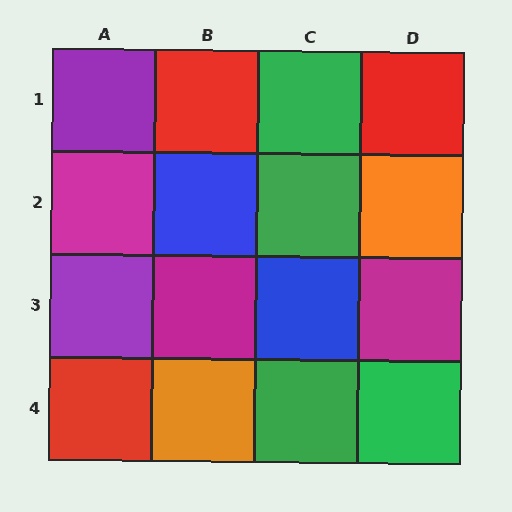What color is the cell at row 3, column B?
Magenta.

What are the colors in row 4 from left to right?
Red, orange, green, green.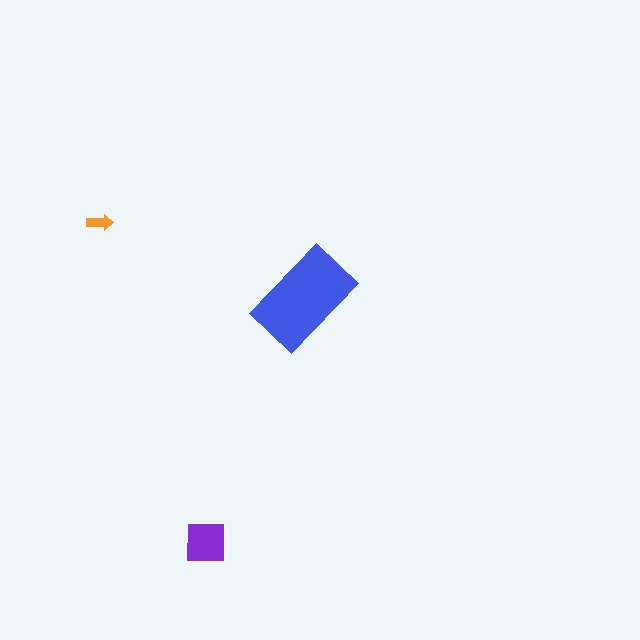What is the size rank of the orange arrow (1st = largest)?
3rd.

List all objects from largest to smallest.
The blue rectangle, the purple square, the orange arrow.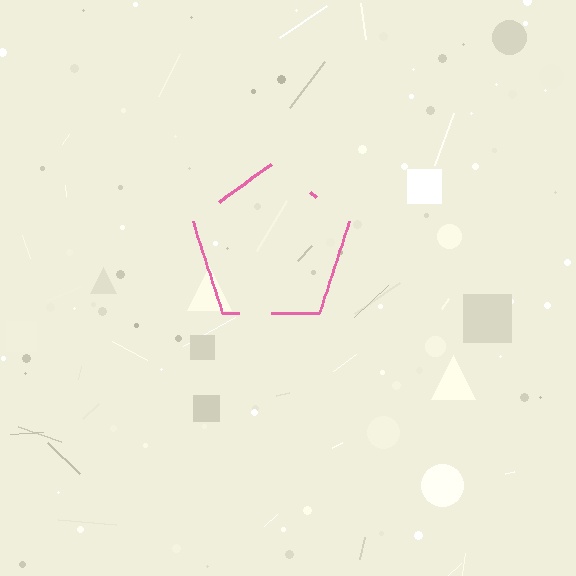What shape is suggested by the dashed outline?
The dashed outline suggests a pentagon.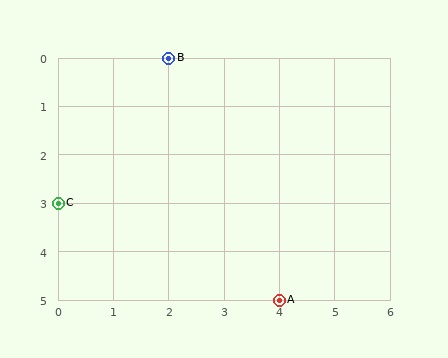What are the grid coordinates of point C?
Point C is at grid coordinates (0, 3).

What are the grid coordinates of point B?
Point B is at grid coordinates (2, 0).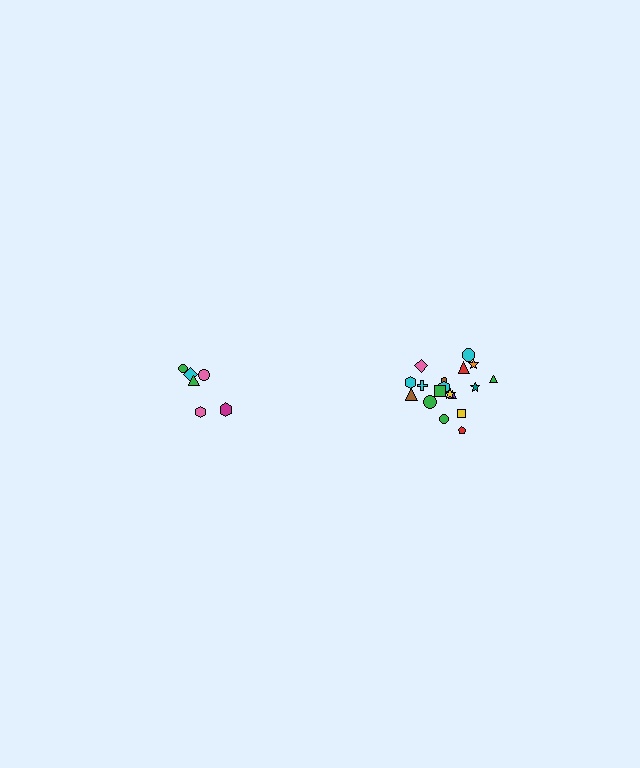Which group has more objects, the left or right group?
The right group.